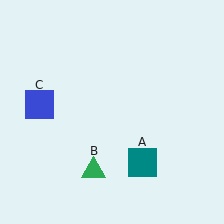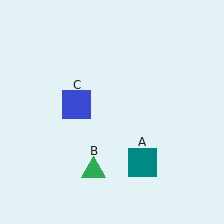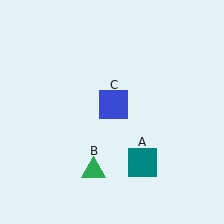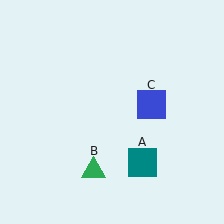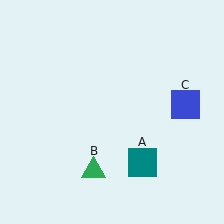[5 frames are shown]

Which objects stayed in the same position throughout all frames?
Teal square (object A) and green triangle (object B) remained stationary.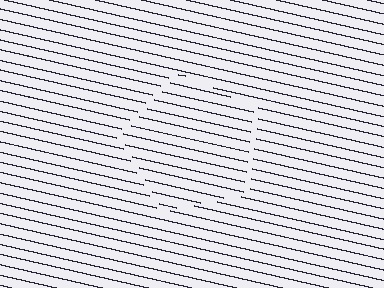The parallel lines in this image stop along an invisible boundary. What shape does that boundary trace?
An illusory pentagon. The interior of the shape contains the same grating, shifted by half a period — the contour is defined by the phase discontinuity where line-ends from the inner and outer gratings abut.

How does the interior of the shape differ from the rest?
The interior of the shape contains the same grating, shifted by half a period — the contour is defined by the phase discontinuity where line-ends from the inner and outer gratings abut.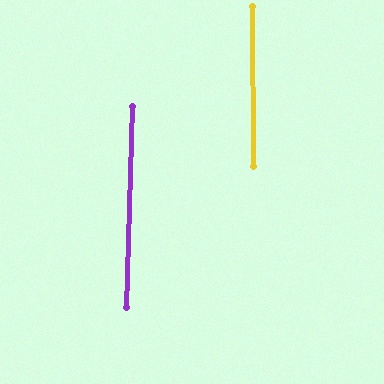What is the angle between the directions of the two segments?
Approximately 2 degrees.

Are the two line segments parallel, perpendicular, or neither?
Parallel — their directions differ by only 1.7°.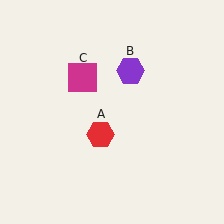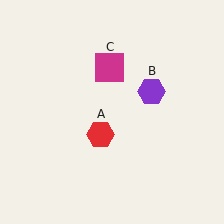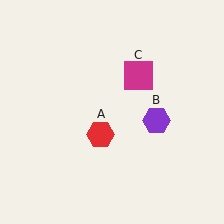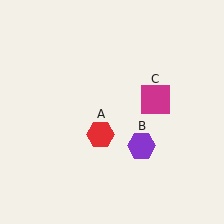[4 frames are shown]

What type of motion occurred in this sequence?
The purple hexagon (object B), magenta square (object C) rotated clockwise around the center of the scene.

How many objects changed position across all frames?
2 objects changed position: purple hexagon (object B), magenta square (object C).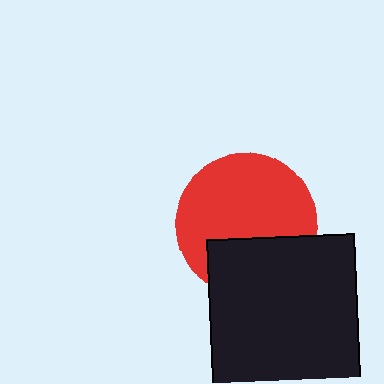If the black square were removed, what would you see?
You would see the complete red circle.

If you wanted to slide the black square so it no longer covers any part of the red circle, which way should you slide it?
Slide it down — that is the most direct way to separate the two shapes.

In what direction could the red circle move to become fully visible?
The red circle could move up. That would shift it out from behind the black square entirely.